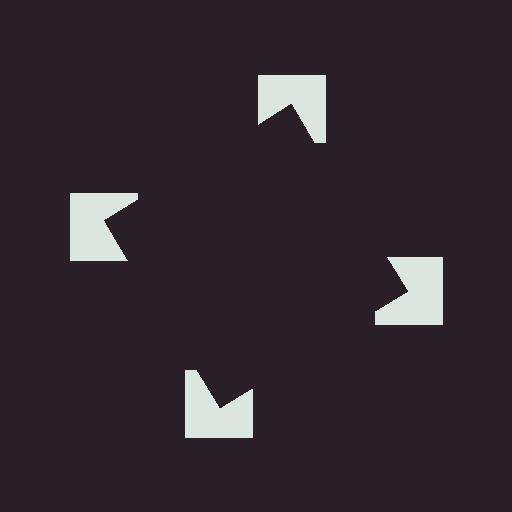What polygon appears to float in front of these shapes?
An illusory square — its edges are inferred from the aligned wedge cuts in the notched squares, not physically drawn.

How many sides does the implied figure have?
4 sides.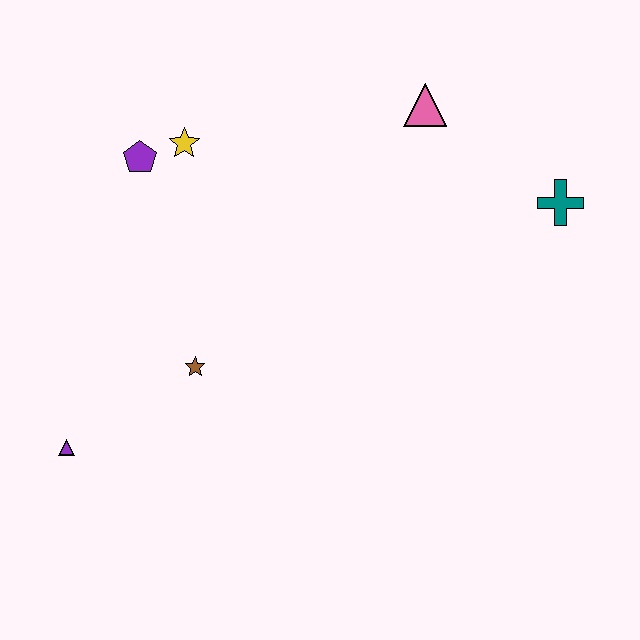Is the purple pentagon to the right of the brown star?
No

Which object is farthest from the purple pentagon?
The teal cross is farthest from the purple pentagon.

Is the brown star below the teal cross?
Yes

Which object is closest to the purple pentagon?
The yellow star is closest to the purple pentagon.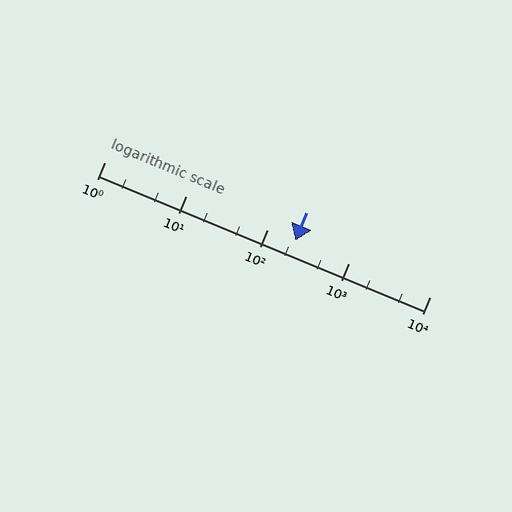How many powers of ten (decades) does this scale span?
The scale spans 4 decades, from 1 to 10000.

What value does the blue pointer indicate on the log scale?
The pointer indicates approximately 220.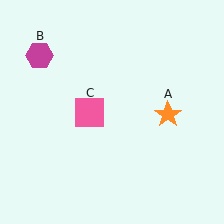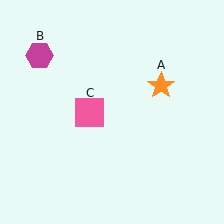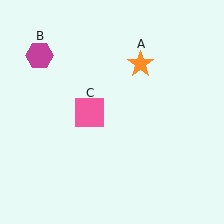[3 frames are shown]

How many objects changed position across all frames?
1 object changed position: orange star (object A).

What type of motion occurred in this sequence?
The orange star (object A) rotated counterclockwise around the center of the scene.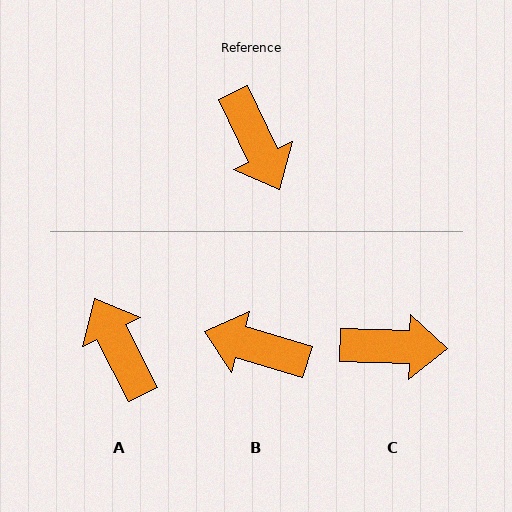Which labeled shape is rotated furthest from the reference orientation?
A, about 179 degrees away.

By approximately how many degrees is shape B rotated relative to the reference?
Approximately 132 degrees clockwise.